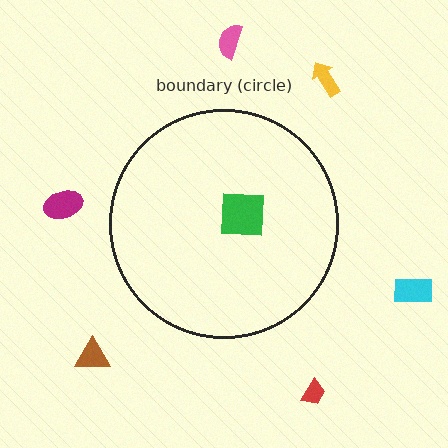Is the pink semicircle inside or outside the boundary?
Outside.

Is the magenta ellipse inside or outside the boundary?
Outside.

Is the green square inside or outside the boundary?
Inside.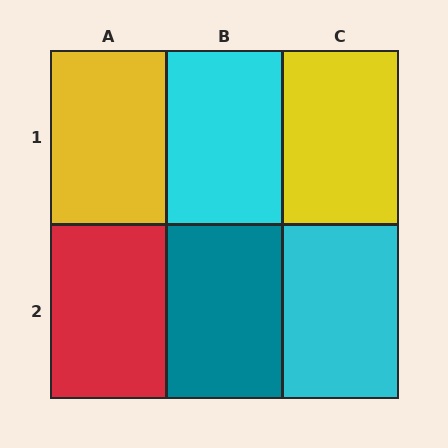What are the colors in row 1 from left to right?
Yellow, cyan, yellow.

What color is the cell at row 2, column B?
Teal.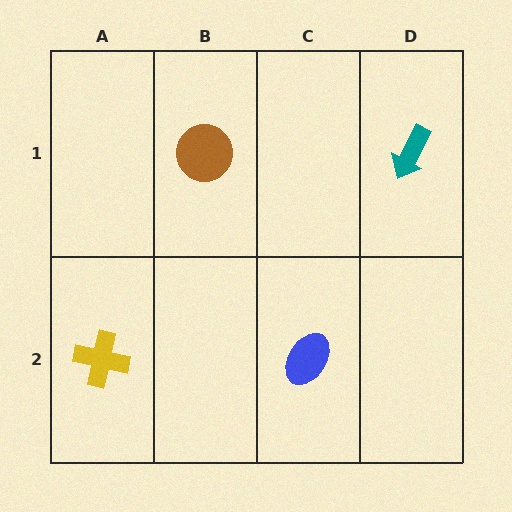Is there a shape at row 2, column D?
No, that cell is empty.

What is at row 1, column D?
A teal arrow.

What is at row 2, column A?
A yellow cross.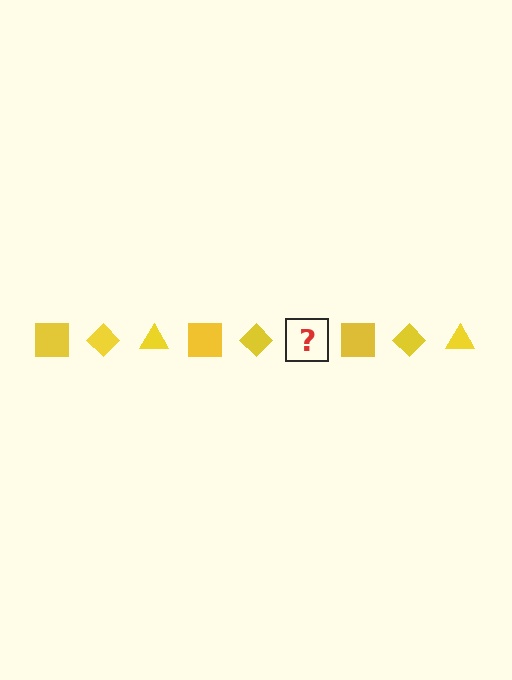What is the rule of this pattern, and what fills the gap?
The rule is that the pattern cycles through square, diamond, triangle shapes in yellow. The gap should be filled with a yellow triangle.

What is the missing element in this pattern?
The missing element is a yellow triangle.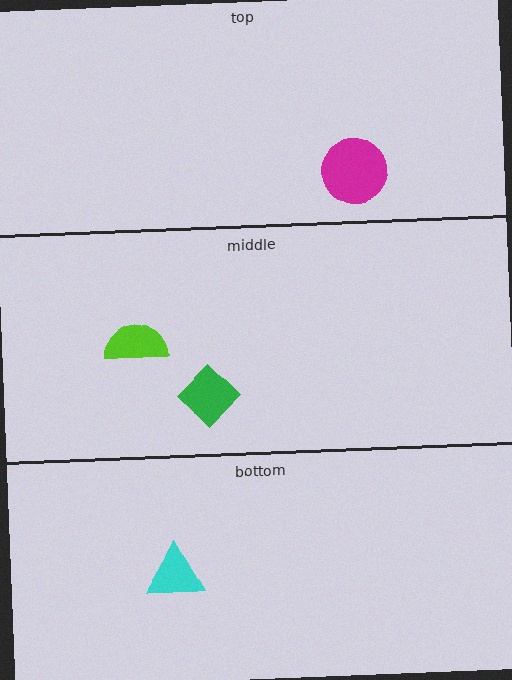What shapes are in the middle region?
The lime semicircle, the green diamond.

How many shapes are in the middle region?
2.